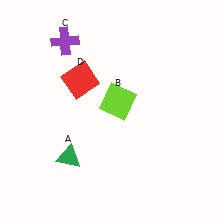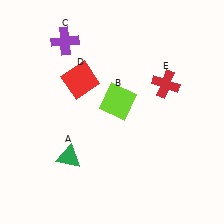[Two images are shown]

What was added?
A red cross (E) was added in Image 2.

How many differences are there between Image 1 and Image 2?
There is 1 difference between the two images.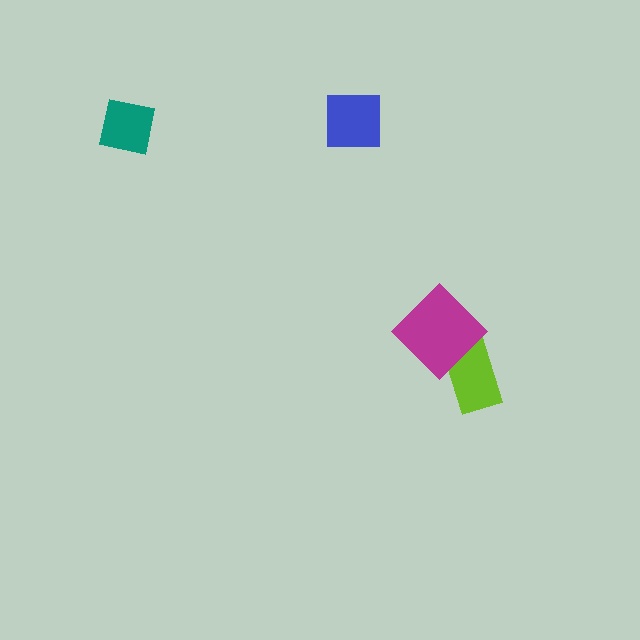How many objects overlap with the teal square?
0 objects overlap with the teal square.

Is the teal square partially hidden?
No, no other shape covers it.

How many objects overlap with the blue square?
0 objects overlap with the blue square.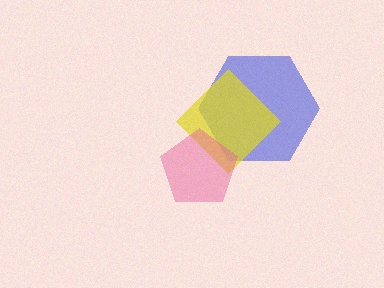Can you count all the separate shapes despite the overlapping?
Yes, there are 3 separate shapes.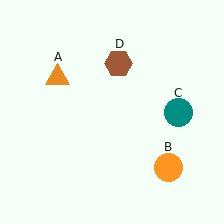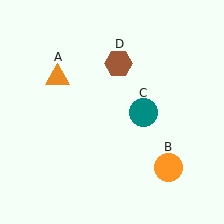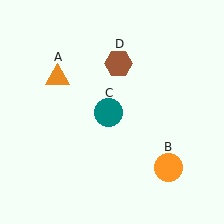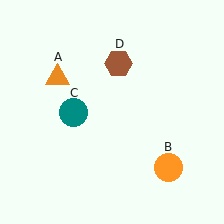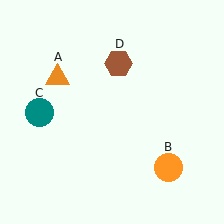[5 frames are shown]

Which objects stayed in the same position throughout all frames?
Orange triangle (object A) and orange circle (object B) and brown hexagon (object D) remained stationary.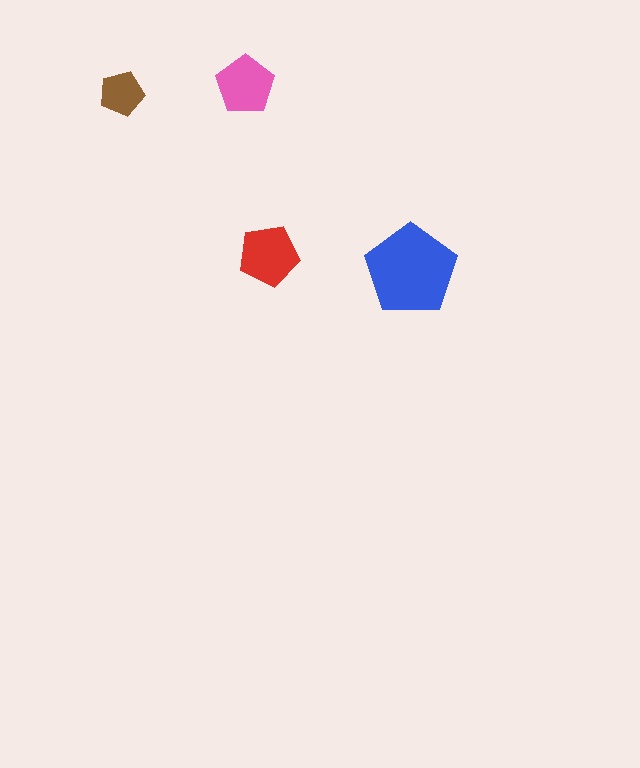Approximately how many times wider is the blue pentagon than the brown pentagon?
About 2 times wider.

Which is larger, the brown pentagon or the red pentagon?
The red one.